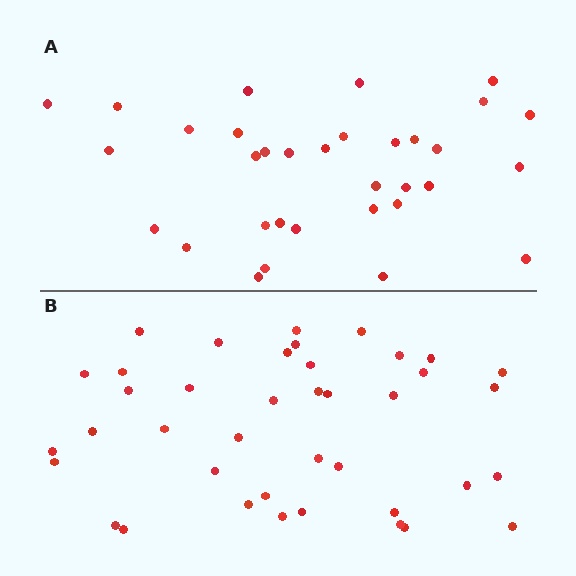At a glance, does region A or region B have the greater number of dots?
Region B (the bottom region) has more dots.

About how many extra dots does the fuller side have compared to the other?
Region B has roughly 8 or so more dots than region A.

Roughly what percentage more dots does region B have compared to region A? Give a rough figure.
About 20% more.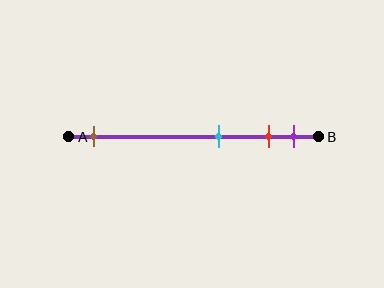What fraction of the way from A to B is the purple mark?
The purple mark is approximately 90% (0.9) of the way from A to B.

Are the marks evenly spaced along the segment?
No, the marks are not evenly spaced.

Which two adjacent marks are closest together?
The red and purple marks are the closest adjacent pair.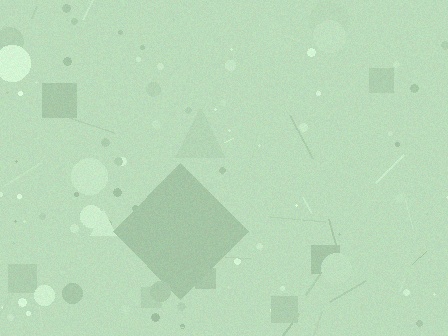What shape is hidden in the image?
A diamond is hidden in the image.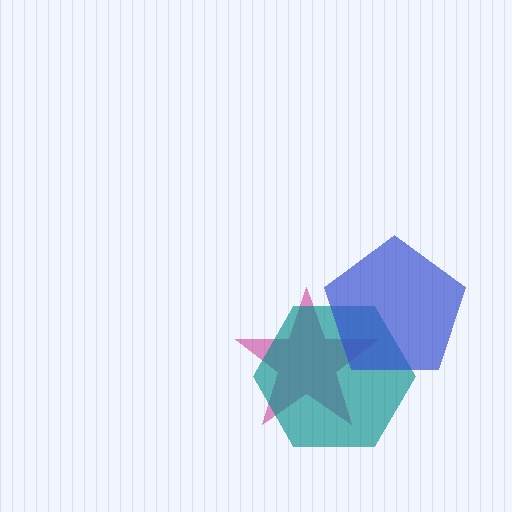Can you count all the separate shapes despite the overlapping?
Yes, there are 3 separate shapes.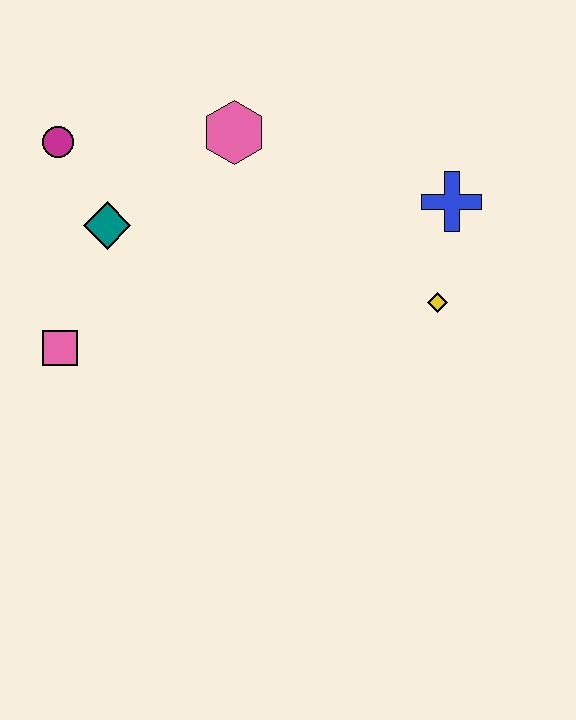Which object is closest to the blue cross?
The yellow diamond is closest to the blue cross.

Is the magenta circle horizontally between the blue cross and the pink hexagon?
No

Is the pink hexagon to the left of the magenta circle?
No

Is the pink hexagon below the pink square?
No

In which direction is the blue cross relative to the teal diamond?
The blue cross is to the right of the teal diamond.